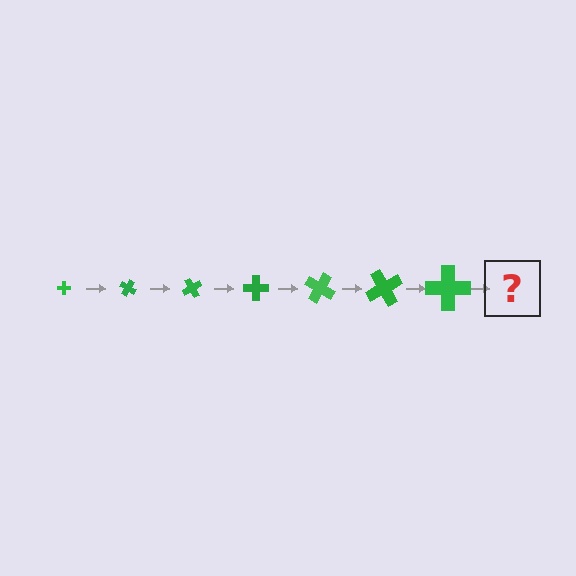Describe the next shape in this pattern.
It should be a cross, larger than the previous one and rotated 210 degrees from the start.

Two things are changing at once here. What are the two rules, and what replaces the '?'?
The two rules are that the cross grows larger each step and it rotates 30 degrees each step. The '?' should be a cross, larger than the previous one and rotated 210 degrees from the start.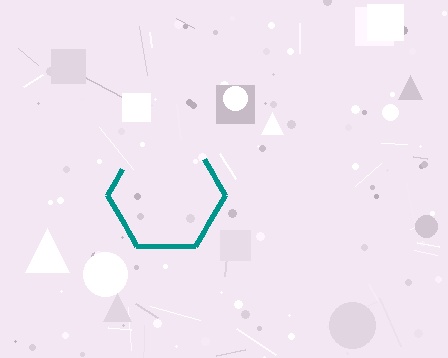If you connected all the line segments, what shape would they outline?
They would outline a hexagon.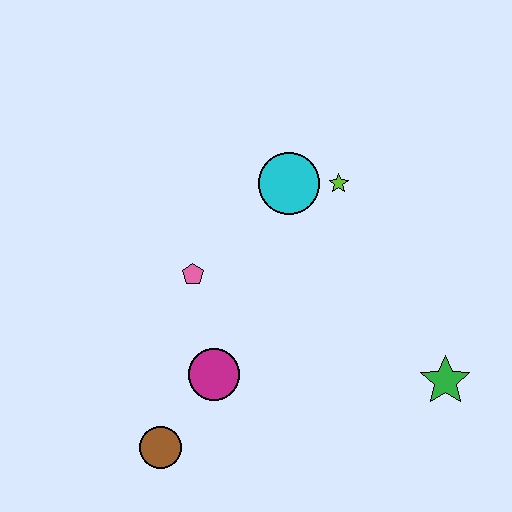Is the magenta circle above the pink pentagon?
No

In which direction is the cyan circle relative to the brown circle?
The cyan circle is above the brown circle.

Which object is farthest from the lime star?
The brown circle is farthest from the lime star.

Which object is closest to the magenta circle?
The brown circle is closest to the magenta circle.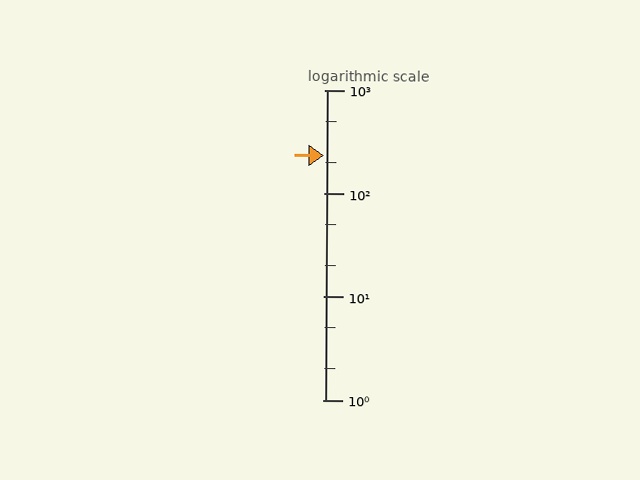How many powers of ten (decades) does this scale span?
The scale spans 3 decades, from 1 to 1000.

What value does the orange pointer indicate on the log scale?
The pointer indicates approximately 230.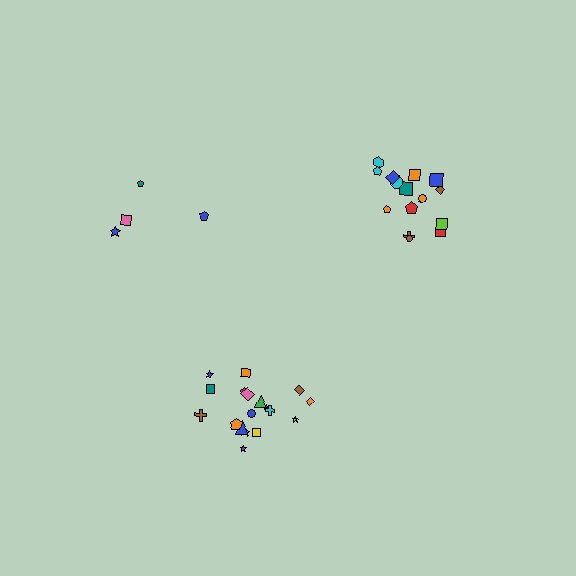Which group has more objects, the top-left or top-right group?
The top-right group.